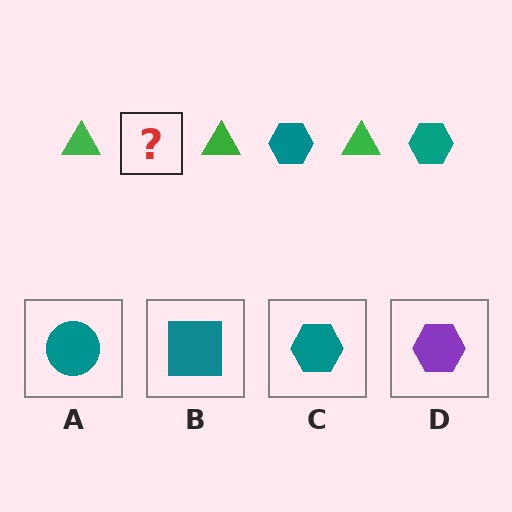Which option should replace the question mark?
Option C.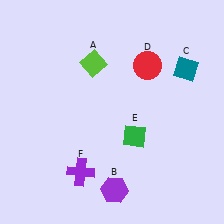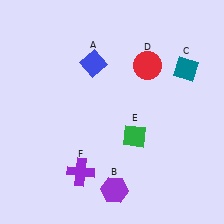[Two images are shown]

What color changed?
The diamond (A) changed from lime in Image 1 to blue in Image 2.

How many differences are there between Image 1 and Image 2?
There is 1 difference between the two images.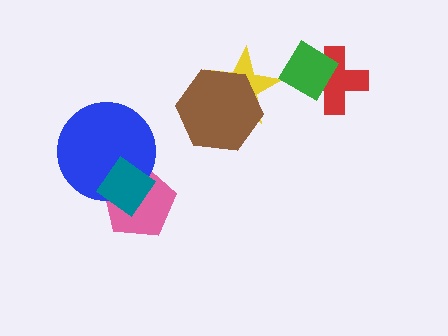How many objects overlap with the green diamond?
1 object overlaps with the green diamond.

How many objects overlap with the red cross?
1 object overlaps with the red cross.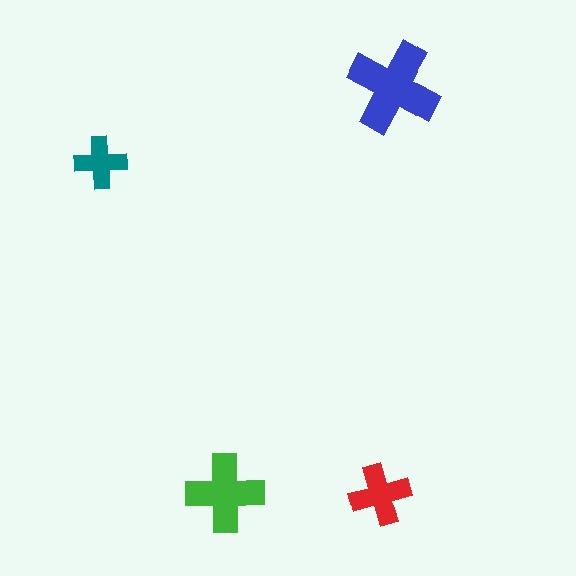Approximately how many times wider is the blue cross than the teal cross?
About 2 times wider.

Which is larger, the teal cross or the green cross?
The green one.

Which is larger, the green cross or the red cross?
The green one.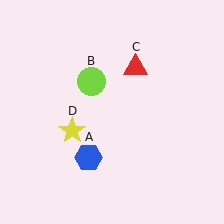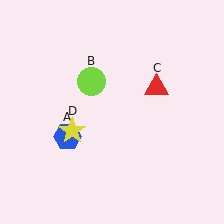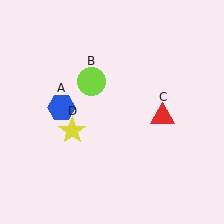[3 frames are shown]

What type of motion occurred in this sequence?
The blue hexagon (object A), red triangle (object C) rotated clockwise around the center of the scene.